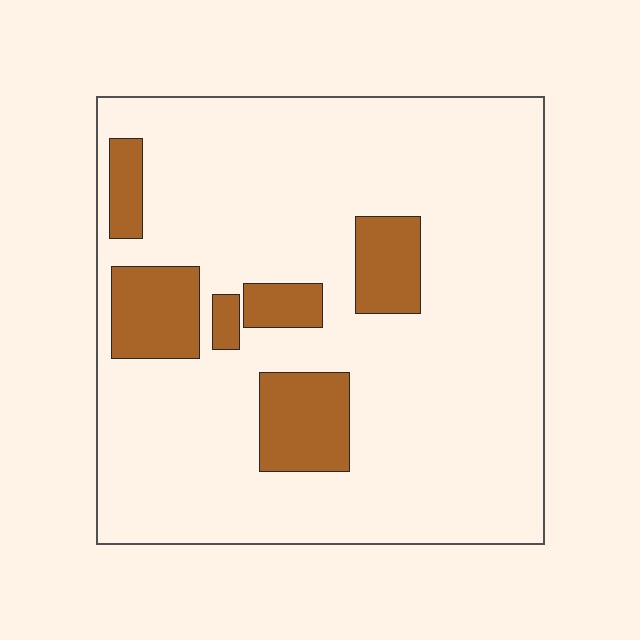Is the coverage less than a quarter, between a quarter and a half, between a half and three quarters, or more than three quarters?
Less than a quarter.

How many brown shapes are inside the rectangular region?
6.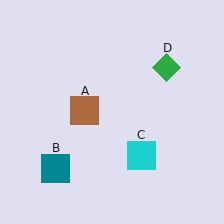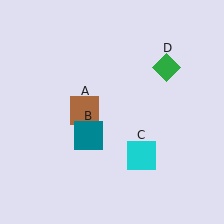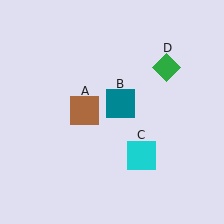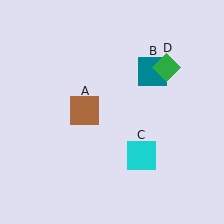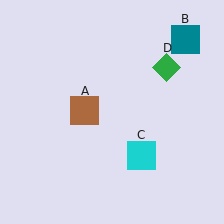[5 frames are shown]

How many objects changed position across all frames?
1 object changed position: teal square (object B).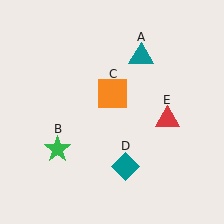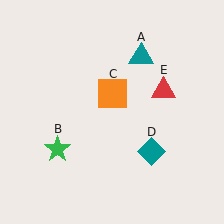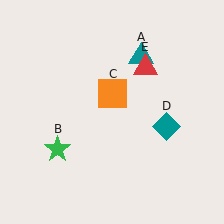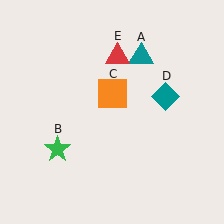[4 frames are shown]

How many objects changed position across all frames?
2 objects changed position: teal diamond (object D), red triangle (object E).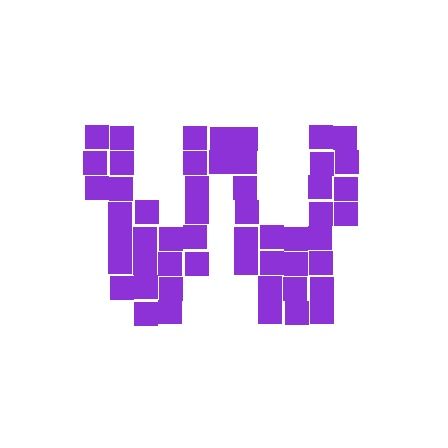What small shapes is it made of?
It is made of small squares.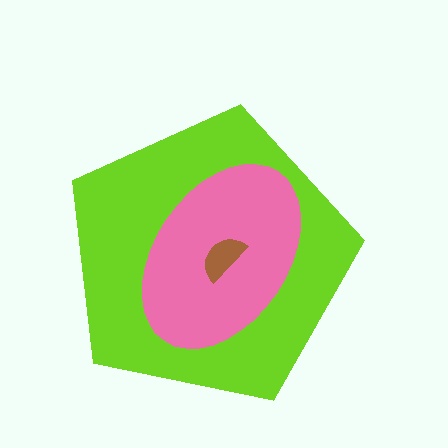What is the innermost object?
The brown semicircle.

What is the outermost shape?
The lime pentagon.